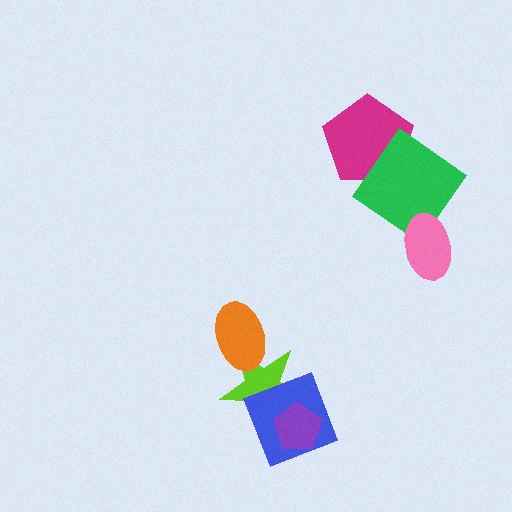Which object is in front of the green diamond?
The pink ellipse is in front of the green diamond.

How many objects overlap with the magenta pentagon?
1 object overlaps with the magenta pentagon.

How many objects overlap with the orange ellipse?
1 object overlaps with the orange ellipse.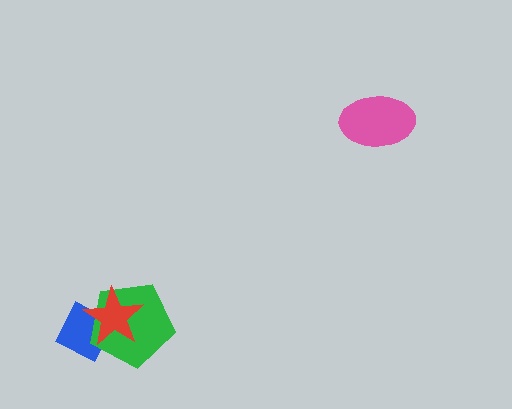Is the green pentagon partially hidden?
Yes, it is partially covered by another shape.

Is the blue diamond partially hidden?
Yes, it is partially covered by another shape.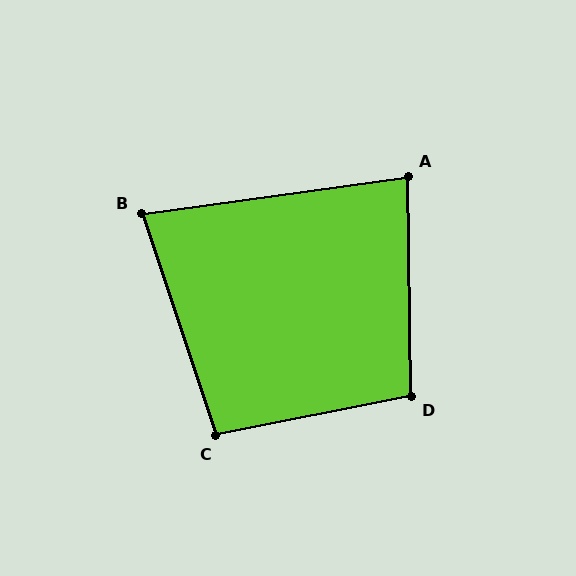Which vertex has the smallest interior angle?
B, at approximately 79 degrees.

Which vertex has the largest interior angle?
D, at approximately 101 degrees.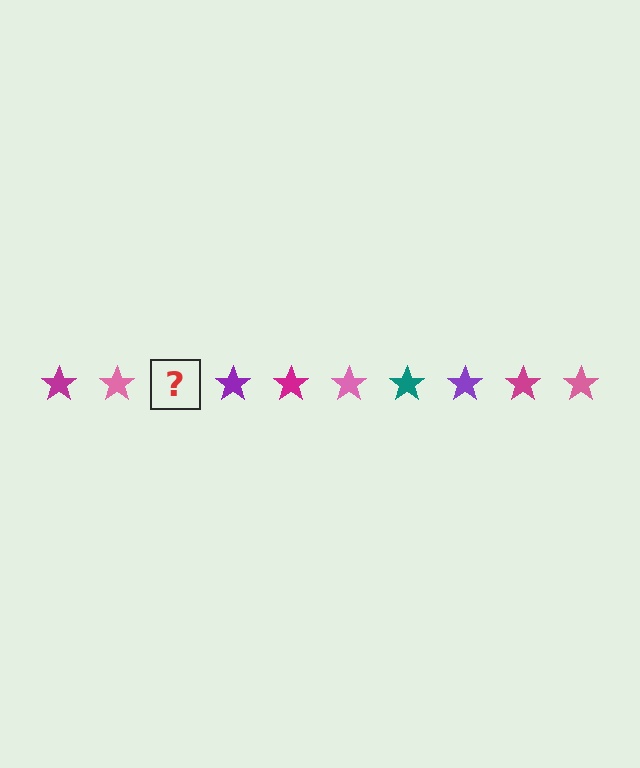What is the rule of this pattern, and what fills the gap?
The rule is that the pattern cycles through magenta, pink, teal, purple stars. The gap should be filled with a teal star.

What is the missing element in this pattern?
The missing element is a teal star.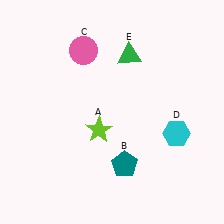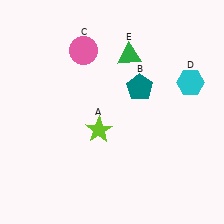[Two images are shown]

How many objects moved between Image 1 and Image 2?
2 objects moved between the two images.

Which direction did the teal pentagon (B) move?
The teal pentagon (B) moved up.